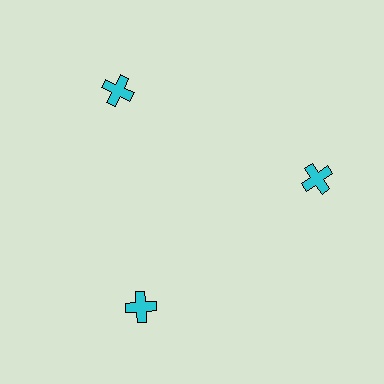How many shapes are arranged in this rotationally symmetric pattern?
There are 3 shapes, arranged in 3 groups of 1.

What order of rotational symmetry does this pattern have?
This pattern has 3-fold rotational symmetry.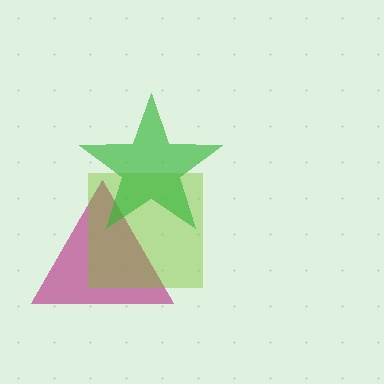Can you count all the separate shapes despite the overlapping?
Yes, there are 3 separate shapes.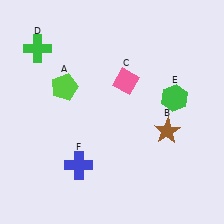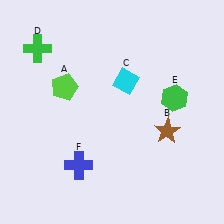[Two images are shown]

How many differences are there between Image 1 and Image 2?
There is 1 difference between the two images.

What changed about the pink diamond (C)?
In Image 1, C is pink. In Image 2, it changed to cyan.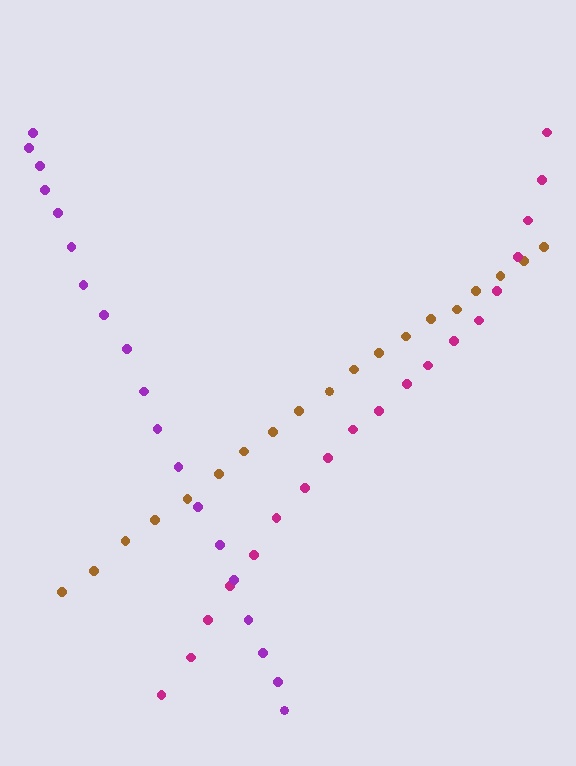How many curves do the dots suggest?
There are 3 distinct paths.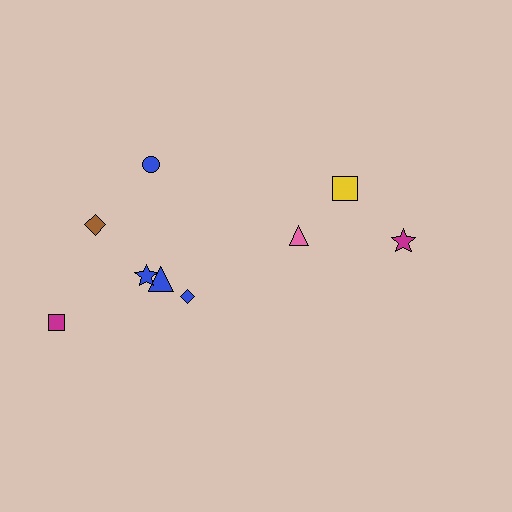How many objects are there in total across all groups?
There are 9 objects.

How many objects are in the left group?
There are 6 objects.